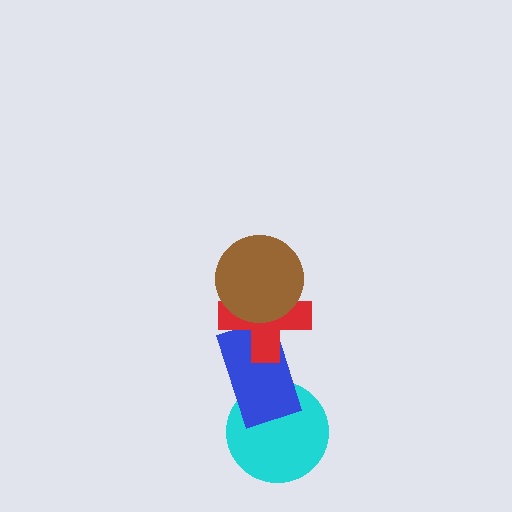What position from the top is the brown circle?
The brown circle is 1st from the top.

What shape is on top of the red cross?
The brown circle is on top of the red cross.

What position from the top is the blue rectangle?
The blue rectangle is 3rd from the top.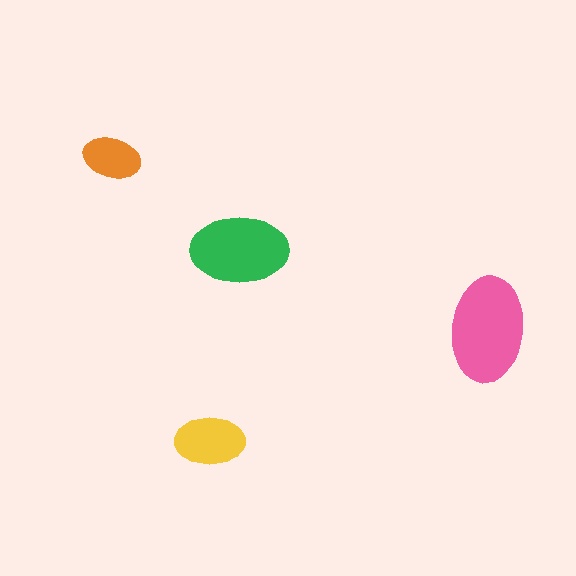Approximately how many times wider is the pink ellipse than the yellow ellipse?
About 1.5 times wider.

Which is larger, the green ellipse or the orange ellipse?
The green one.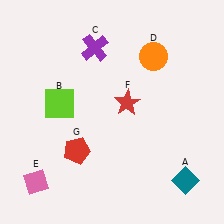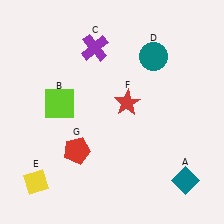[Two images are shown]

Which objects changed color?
D changed from orange to teal. E changed from pink to yellow.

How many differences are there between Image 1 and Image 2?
There are 2 differences between the two images.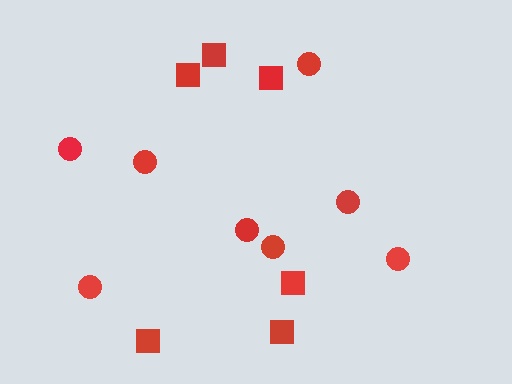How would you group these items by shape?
There are 2 groups: one group of circles (8) and one group of squares (6).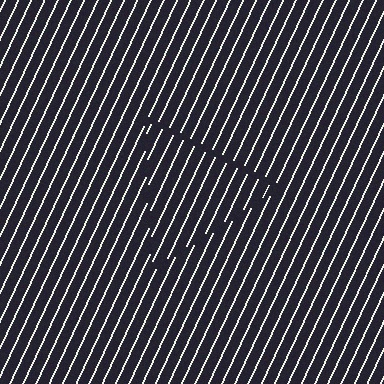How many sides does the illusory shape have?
3 sides — the line-ends trace a triangle.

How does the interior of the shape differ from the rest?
The interior of the shape contains the same grating, shifted by half a period — the contour is defined by the phase discontinuity where line-ends from the inner and outer gratings abut.